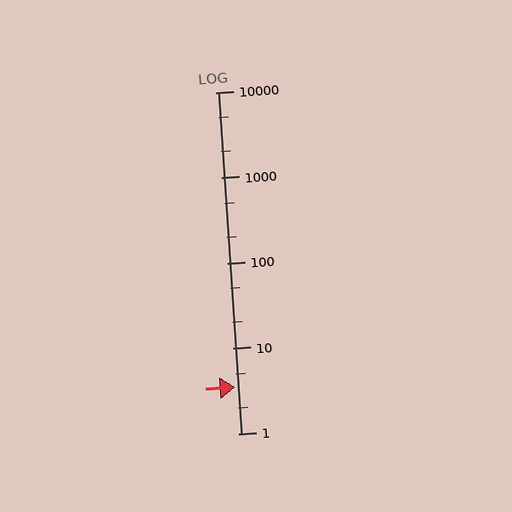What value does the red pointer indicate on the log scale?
The pointer indicates approximately 3.5.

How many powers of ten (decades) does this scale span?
The scale spans 4 decades, from 1 to 10000.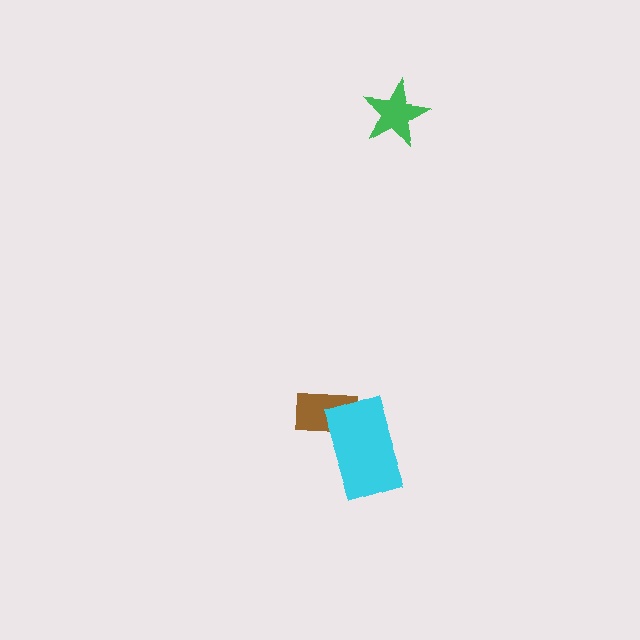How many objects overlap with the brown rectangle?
1 object overlaps with the brown rectangle.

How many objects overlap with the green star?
0 objects overlap with the green star.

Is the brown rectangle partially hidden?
Yes, it is partially covered by another shape.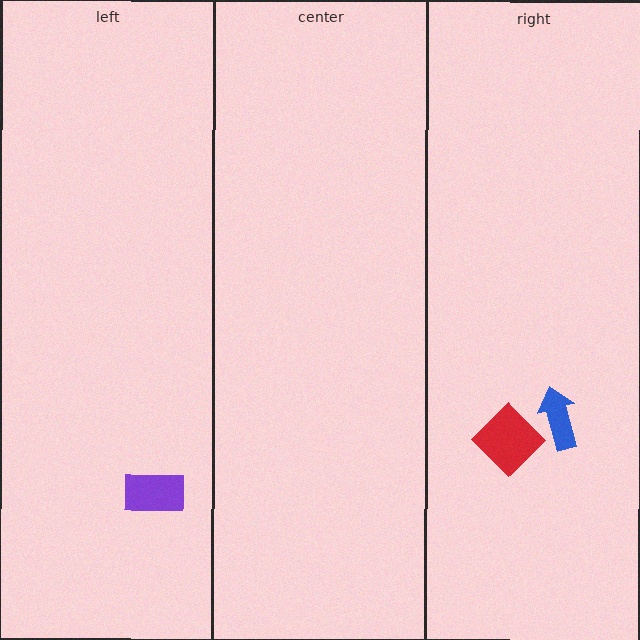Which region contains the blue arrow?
The right region.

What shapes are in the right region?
The red diamond, the blue arrow.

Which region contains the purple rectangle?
The left region.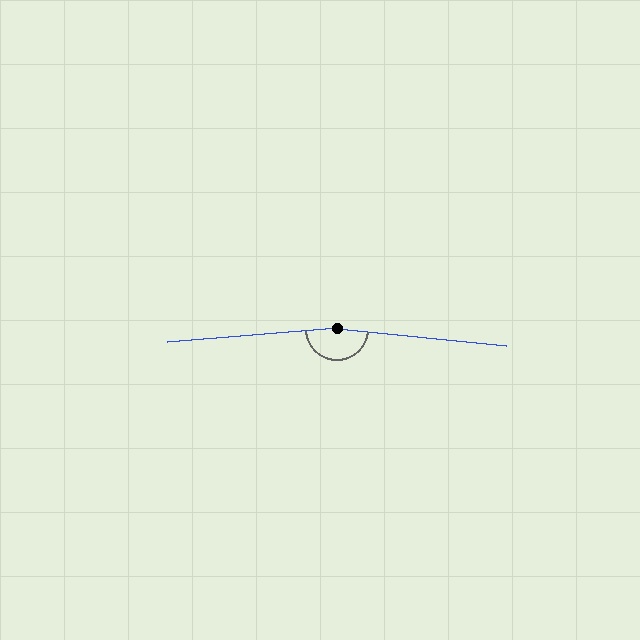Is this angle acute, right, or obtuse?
It is obtuse.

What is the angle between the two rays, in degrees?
Approximately 170 degrees.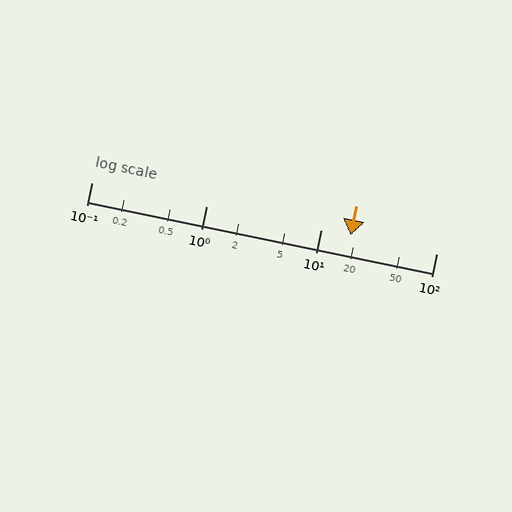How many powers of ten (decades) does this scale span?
The scale spans 3 decades, from 0.1 to 100.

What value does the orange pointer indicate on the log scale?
The pointer indicates approximately 18.